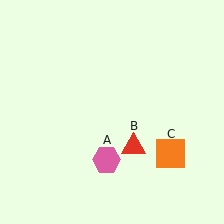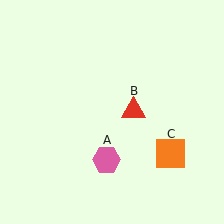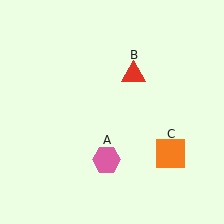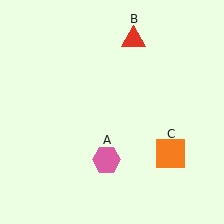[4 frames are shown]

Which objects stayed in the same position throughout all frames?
Pink hexagon (object A) and orange square (object C) remained stationary.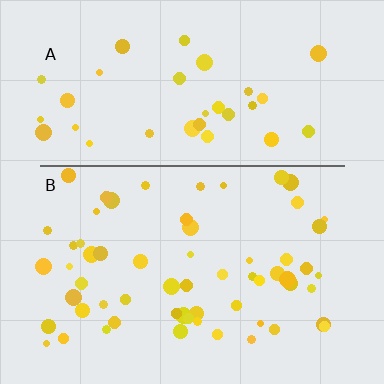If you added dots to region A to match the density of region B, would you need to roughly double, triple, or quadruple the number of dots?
Approximately double.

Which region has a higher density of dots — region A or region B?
B (the bottom).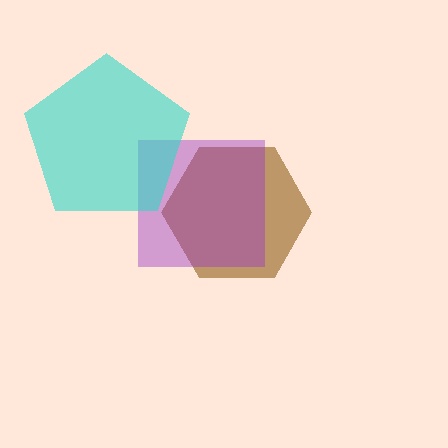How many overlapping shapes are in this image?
There are 3 overlapping shapes in the image.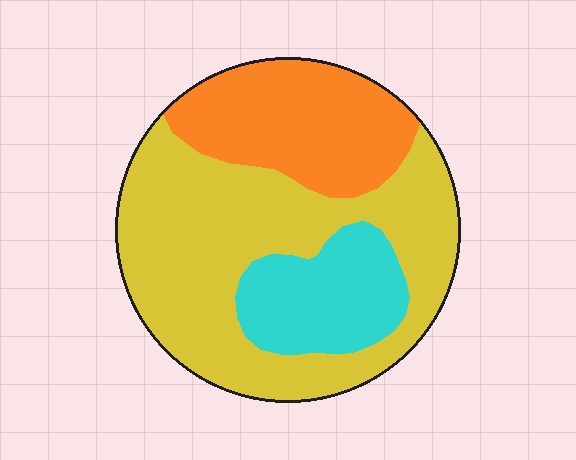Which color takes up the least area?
Cyan, at roughly 20%.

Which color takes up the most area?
Yellow, at roughly 55%.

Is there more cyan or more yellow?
Yellow.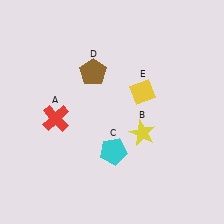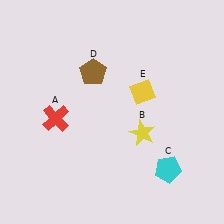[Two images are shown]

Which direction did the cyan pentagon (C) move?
The cyan pentagon (C) moved right.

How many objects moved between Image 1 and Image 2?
1 object moved between the two images.